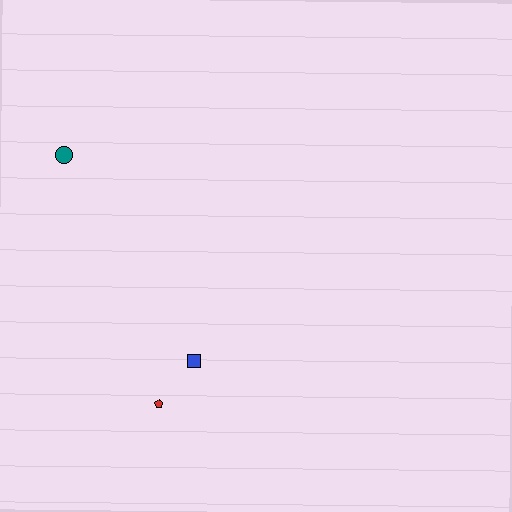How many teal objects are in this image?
There is 1 teal object.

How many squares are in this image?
There is 1 square.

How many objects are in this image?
There are 3 objects.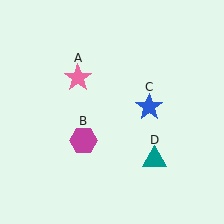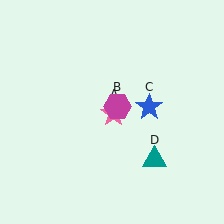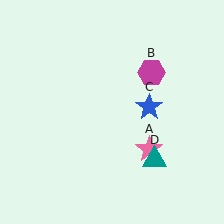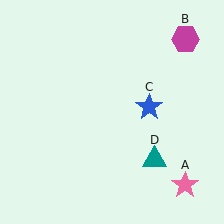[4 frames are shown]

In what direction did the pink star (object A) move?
The pink star (object A) moved down and to the right.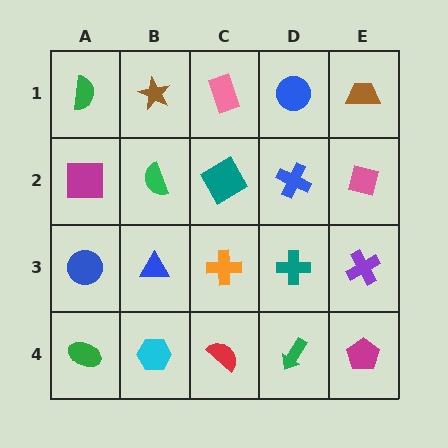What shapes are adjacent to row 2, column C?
A pink rectangle (row 1, column C), an orange cross (row 3, column C), a green semicircle (row 2, column B), a blue cross (row 2, column D).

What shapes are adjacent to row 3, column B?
A green semicircle (row 2, column B), a cyan hexagon (row 4, column B), a blue circle (row 3, column A), an orange cross (row 3, column C).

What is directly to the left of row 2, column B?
A magenta square.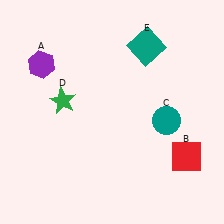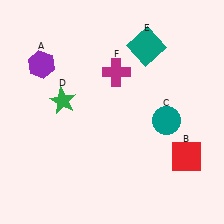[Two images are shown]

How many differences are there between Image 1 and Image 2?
There is 1 difference between the two images.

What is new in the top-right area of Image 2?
A magenta cross (F) was added in the top-right area of Image 2.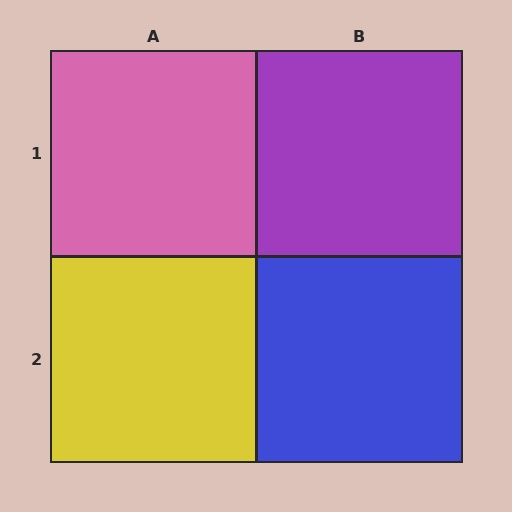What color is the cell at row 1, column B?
Purple.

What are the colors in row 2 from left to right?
Yellow, blue.